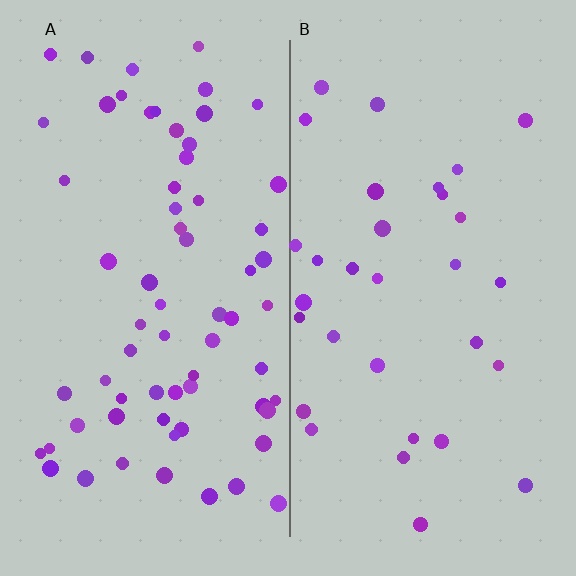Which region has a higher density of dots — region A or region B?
A (the left).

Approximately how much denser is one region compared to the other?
Approximately 2.1× — region A over region B.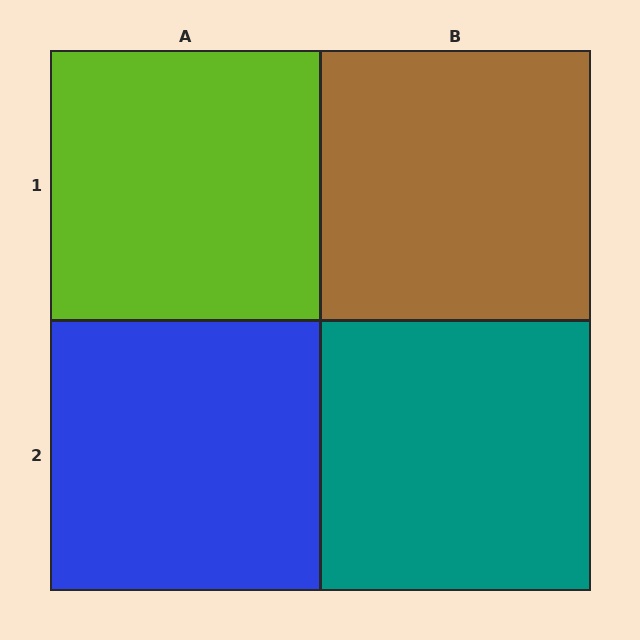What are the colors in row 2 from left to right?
Blue, teal.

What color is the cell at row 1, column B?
Brown.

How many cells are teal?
1 cell is teal.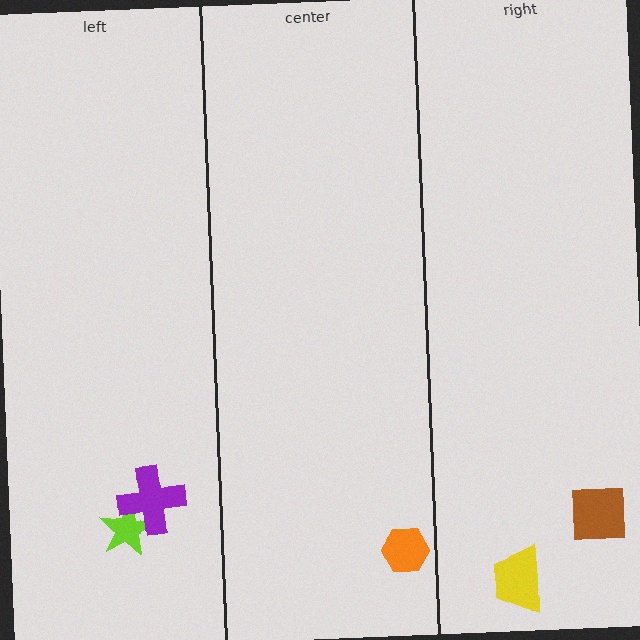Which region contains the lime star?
The left region.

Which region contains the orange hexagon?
The center region.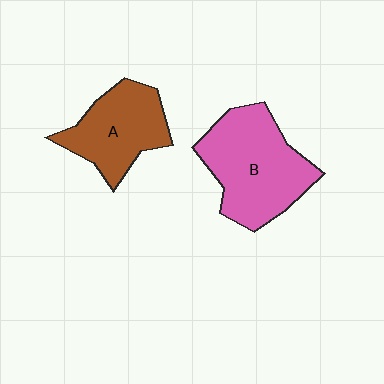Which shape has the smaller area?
Shape A (brown).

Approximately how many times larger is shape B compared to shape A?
Approximately 1.4 times.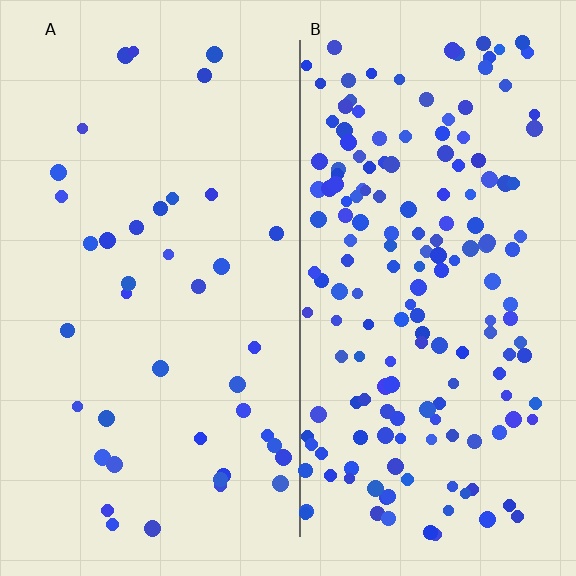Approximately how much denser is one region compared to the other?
Approximately 4.3× — region B over region A.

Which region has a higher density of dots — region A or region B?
B (the right).